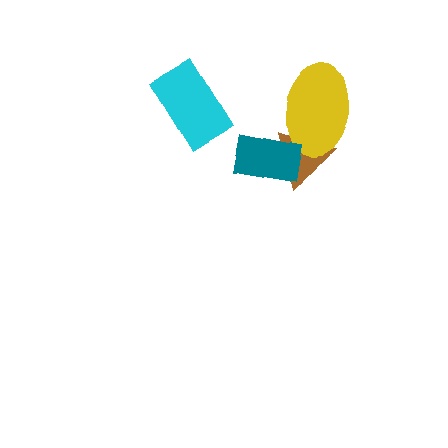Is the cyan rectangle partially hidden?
No, no other shape covers it.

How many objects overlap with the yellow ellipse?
2 objects overlap with the yellow ellipse.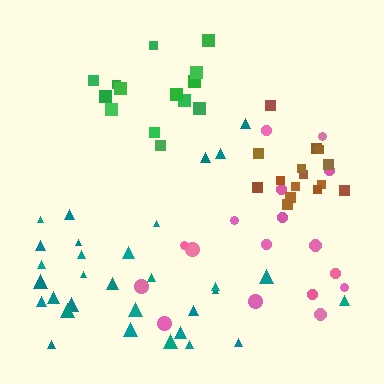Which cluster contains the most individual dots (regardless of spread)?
Teal (31).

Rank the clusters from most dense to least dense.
brown, green, teal, pink.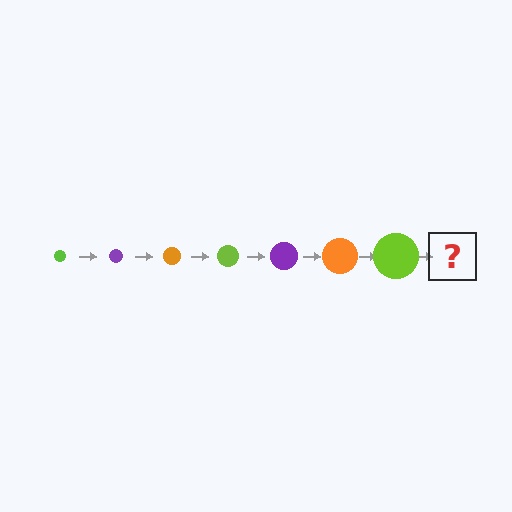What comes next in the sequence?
The next element should be a purple circle, larger than the previous one.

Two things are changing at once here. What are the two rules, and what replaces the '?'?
The two rules are that the circle grows larger each step and the color cycles through lime, purple, and orange. The '?' should be a purple circle, larger than the previous one.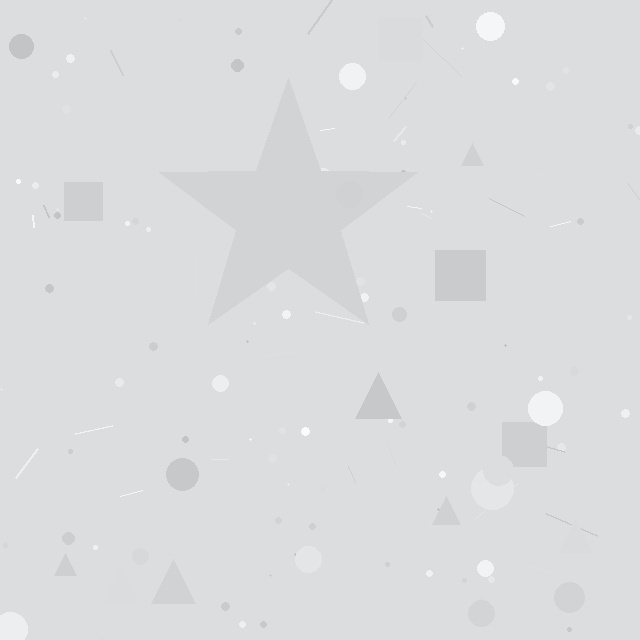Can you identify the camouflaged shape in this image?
The camouflaged shape is a star.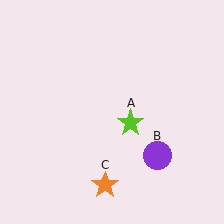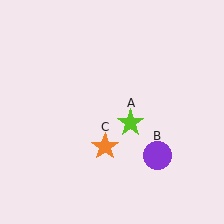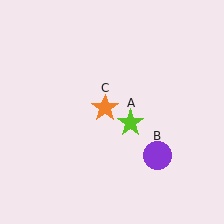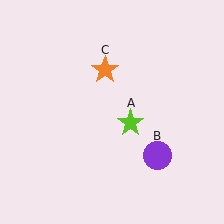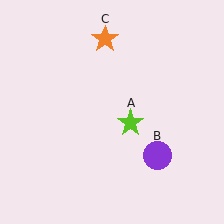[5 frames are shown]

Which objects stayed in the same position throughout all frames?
Lime star (object A) and purple circle (object B) remained stationary.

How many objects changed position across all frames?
1 object changed position: orange star (object C).